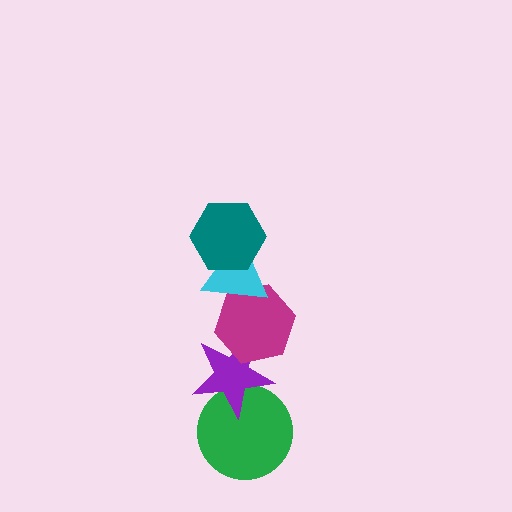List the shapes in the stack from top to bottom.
From top to bottom: the teal hexagon, the cyan triangle, the magenta hexagon, the purple star, the green circle.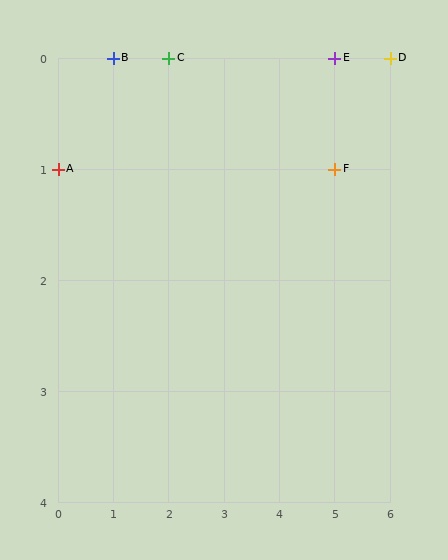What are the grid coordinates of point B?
Point B is at grid coordinates (1, 0).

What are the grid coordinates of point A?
Point A is at grid coordinates (0, 1).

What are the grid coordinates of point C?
Point C is at grid coordinates (2, 0).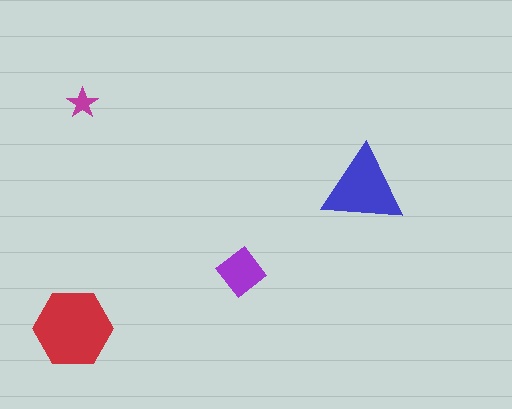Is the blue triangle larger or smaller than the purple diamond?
Larger.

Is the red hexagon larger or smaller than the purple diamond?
Larger.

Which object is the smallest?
The magenta star.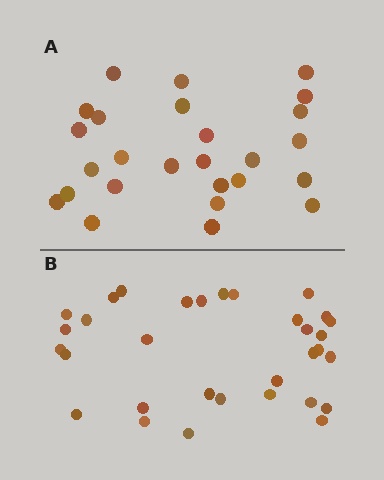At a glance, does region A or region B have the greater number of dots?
Region B (the bottom region) has more dots.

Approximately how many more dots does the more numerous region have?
Region B has about 6 more dots than region A.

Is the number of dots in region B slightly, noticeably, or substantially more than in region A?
Region B has only slightly more — the two regions are fairly close. The ratio is roughly 1.2 to 1.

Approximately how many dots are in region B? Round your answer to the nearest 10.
About 30 dots. (The exact count is 32, which rounds to 30.)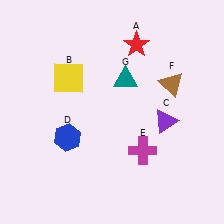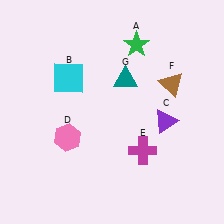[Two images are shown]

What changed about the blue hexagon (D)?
In Image 1, D is blue. In Image 2, it changed to pink.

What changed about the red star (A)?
In Image 1, A is red. In Image 2, it changed to green.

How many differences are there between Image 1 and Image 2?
There are 3 differences between the two images.